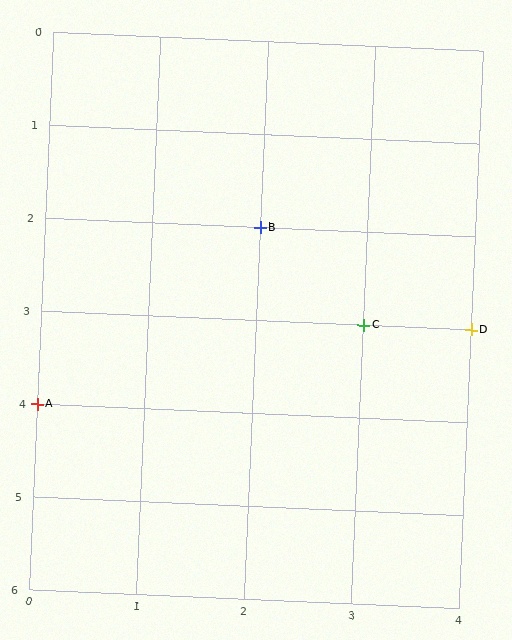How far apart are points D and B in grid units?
Points D and B are 2 columns and 1 row apart (about 2.2 grid units diagonally).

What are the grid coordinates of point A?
Point A is at grid coordinates (0, 4).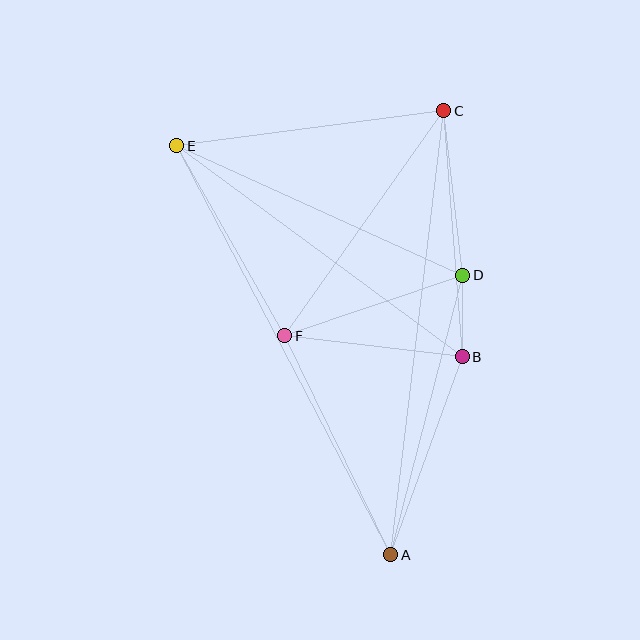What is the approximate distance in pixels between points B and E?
The distance between B and E is approximately 355 pixels.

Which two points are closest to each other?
Points B and D are closest to each other.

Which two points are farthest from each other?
Points A and E are farthest from each other.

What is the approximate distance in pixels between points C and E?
The distance between C and E is approximately 269 pixels.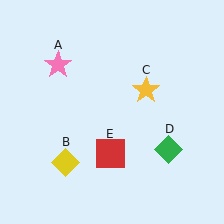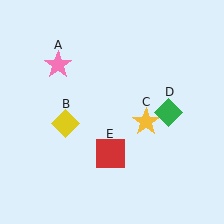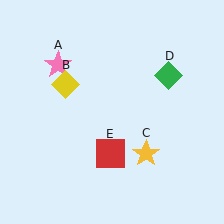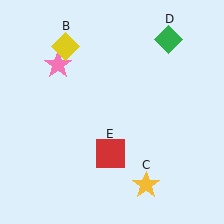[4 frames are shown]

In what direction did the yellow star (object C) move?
The yellow star (object C) moved down.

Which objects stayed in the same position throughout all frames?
Pink star (object A) and red square (object E) remained stationary.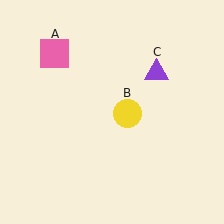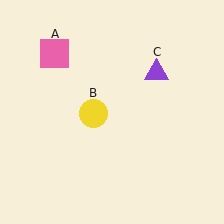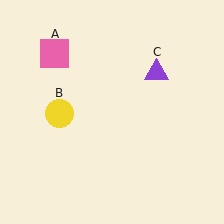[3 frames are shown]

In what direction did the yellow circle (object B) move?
The yellow circle (object B) moved left.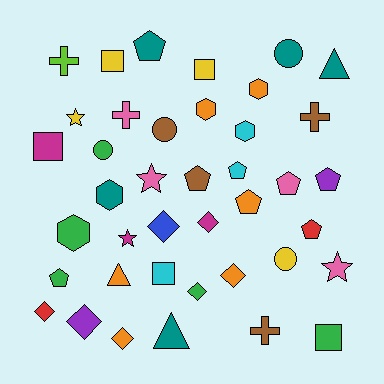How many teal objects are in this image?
There are 5 teal objects.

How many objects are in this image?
There are 40 objects.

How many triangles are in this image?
There are 3 triangles.